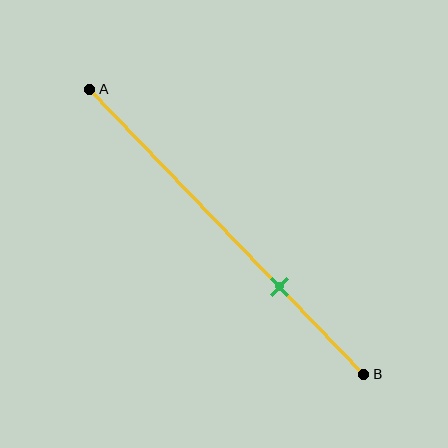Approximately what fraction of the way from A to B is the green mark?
The green mark is approximately 70% of the way from A to B.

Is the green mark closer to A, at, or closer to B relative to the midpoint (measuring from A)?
The green mark is closer to point B than the midpoint of segment AB.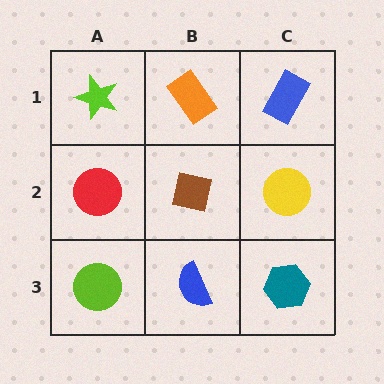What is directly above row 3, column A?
A red circle.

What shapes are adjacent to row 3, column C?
A yellow circle (row 2, column C), a blue semicircle (row 3, column B).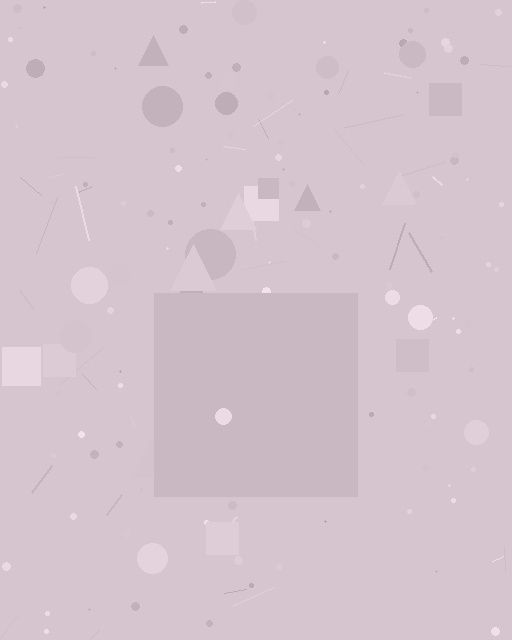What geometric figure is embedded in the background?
A square is embedded in the background.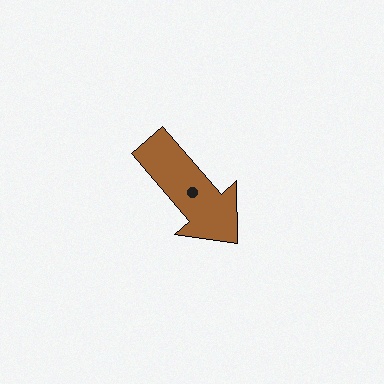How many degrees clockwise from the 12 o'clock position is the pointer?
Approximately 139 degrees.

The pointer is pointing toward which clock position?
Roughly 5 o'clock.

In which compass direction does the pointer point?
Southeast.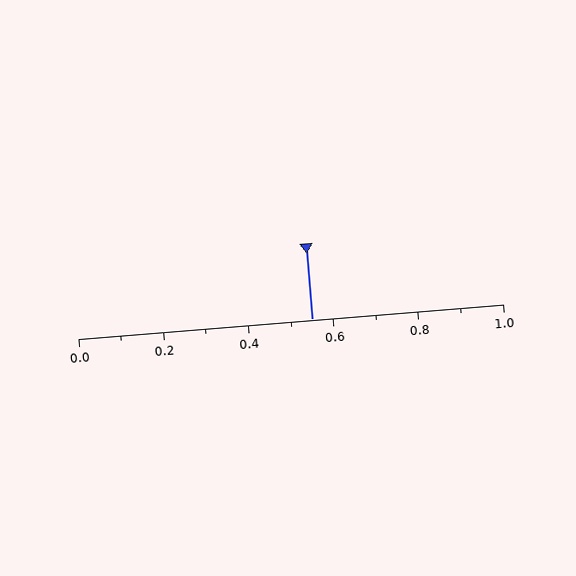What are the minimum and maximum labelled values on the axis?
The axis runs from 0.0 to 1.0.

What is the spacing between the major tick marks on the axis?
The major ticks are spaced 0.2 apart.